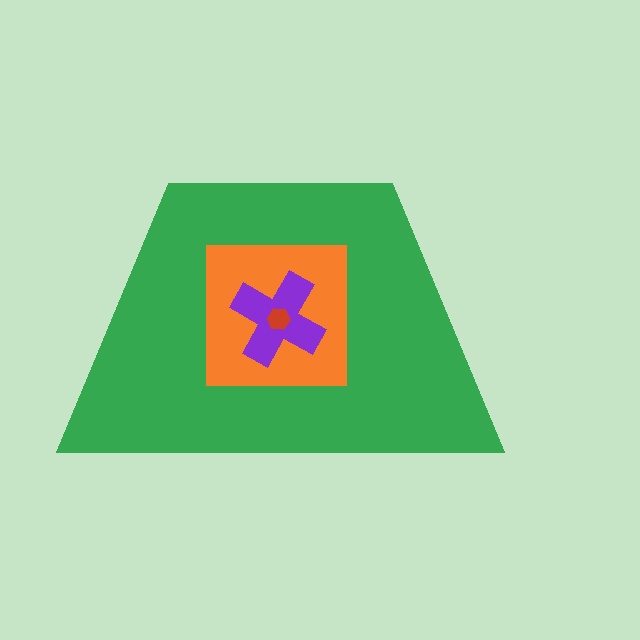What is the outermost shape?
The green trapezoid.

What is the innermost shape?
The red hexagon.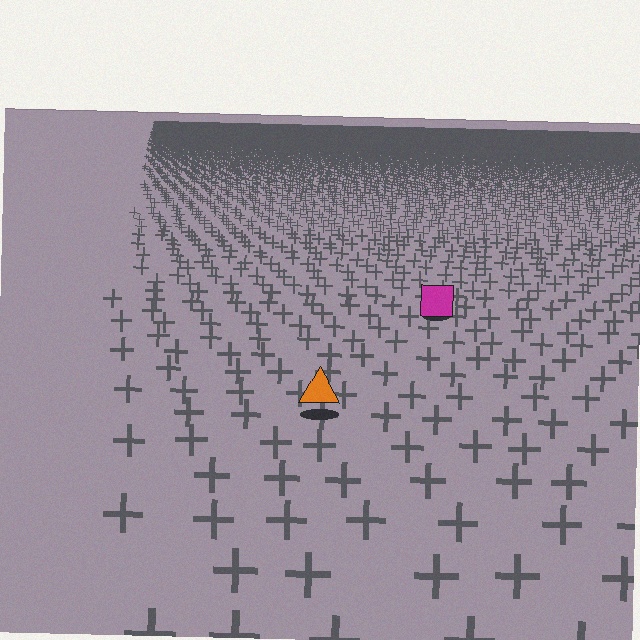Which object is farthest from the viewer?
The magenta square is farthest from the viewer. It appears smaller and the ground texture around it is denser.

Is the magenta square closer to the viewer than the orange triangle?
No. The orange triangle is closer — you can tell from the texture gradient: the ground texture is coarser near it.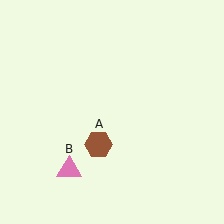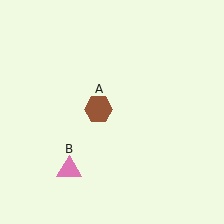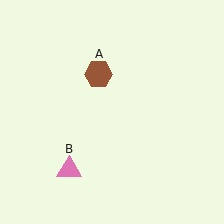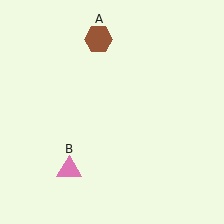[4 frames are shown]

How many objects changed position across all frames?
1 object changed position: brown hexagon (object A).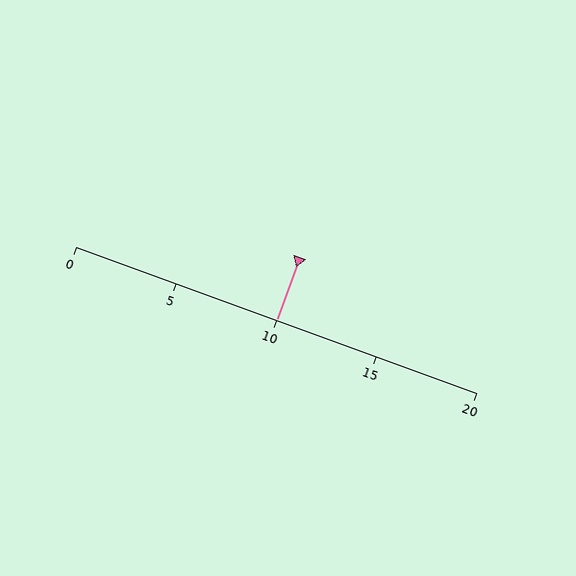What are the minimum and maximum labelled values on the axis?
The axis runs from 0 to 20.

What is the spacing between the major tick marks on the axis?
The major ticks are spaced 5 apart.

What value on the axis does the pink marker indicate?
The marker indicates approximately 10.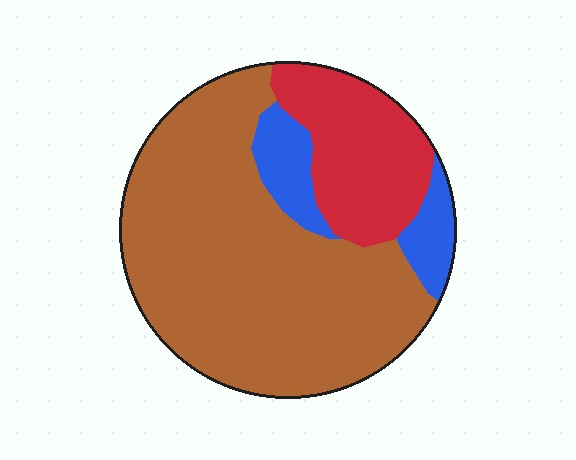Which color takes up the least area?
Blue, at roughly 10%.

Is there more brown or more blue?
Brown.